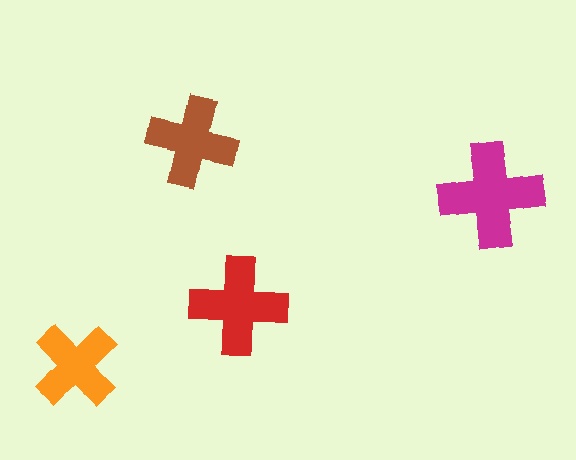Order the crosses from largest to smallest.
the magenta one, the red one, the brown one, the orange one.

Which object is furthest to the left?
The orange cross is leftmost.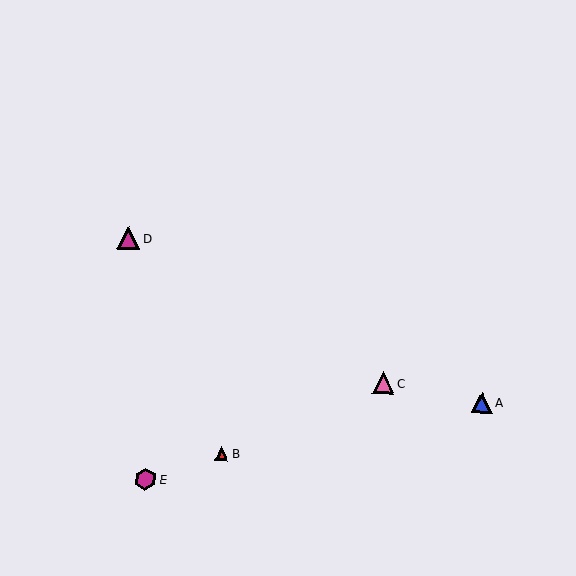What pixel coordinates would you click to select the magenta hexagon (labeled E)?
Click at (145, 479) to select the magenta hexagon E.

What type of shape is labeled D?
Shape D is a magenta triangle.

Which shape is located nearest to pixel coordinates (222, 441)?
The red triangle (labeled B) at (222, 454) is nearest to that location.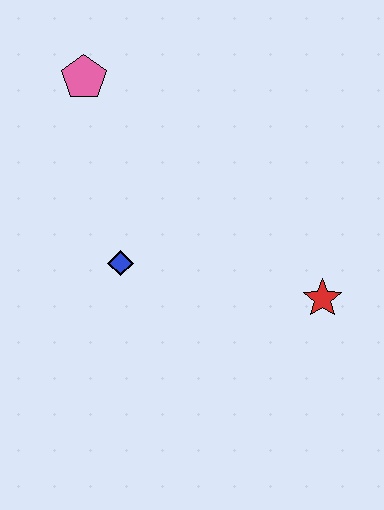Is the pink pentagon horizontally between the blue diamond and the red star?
No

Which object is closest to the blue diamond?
The pink pentagon is closest to the blue diamond.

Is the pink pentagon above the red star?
Yes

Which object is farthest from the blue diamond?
The red star is farthest from the blue diamond.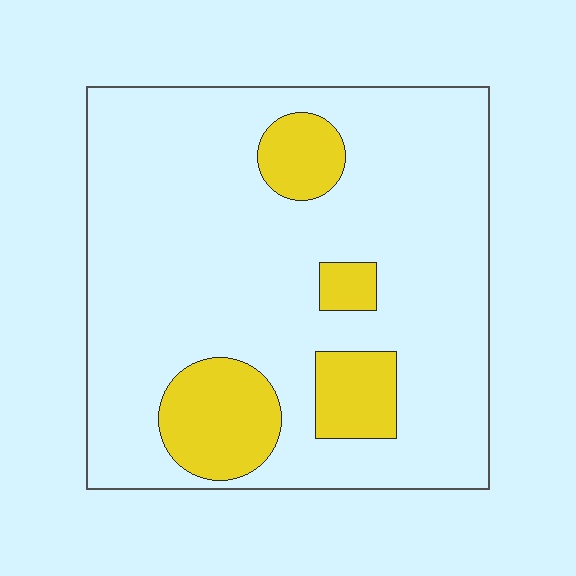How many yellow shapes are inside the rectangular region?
4.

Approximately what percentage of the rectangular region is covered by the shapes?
Approximately 15%.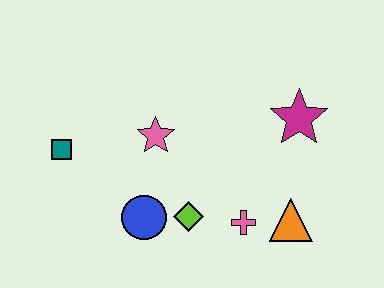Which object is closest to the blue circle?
The lime diamond is closest to the blue circle.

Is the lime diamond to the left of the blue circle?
No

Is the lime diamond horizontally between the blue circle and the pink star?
No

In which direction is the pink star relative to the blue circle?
The pink star is above the blue circle.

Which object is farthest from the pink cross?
The teal square is farthest from the pink cross.